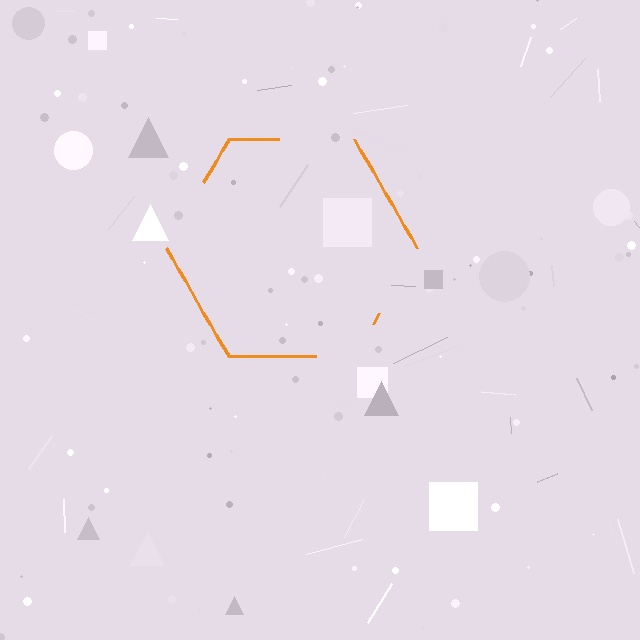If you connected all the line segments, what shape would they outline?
They would outline a hexagon.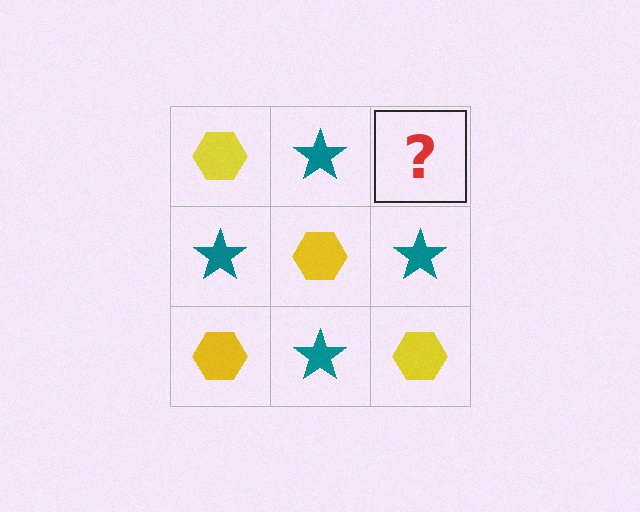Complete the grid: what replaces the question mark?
The question mark should be replaced with a yellow hexagon.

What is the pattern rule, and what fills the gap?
The rule is that it alternates yellow hexagon and teal star in a checkerboard pattern. The gap should be filled with a yellow hexagon.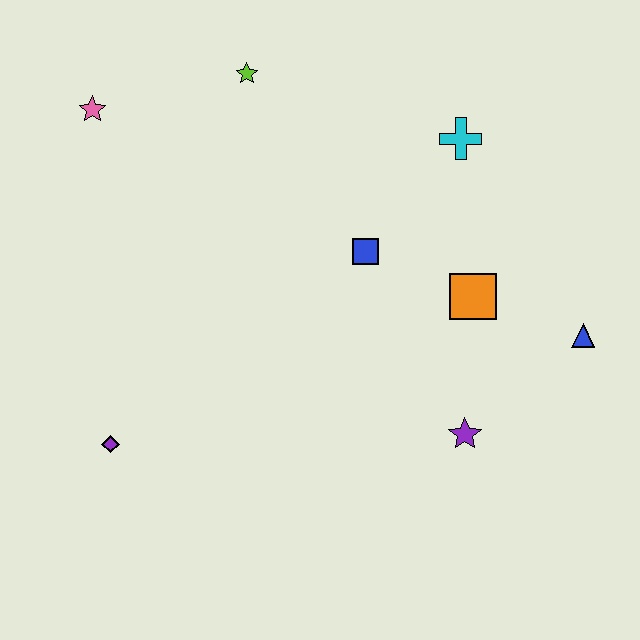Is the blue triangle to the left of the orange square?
No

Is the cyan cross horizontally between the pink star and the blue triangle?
Yes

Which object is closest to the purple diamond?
The blue square is closest to the purple diamond.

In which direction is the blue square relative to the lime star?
The blue square is below the lime star.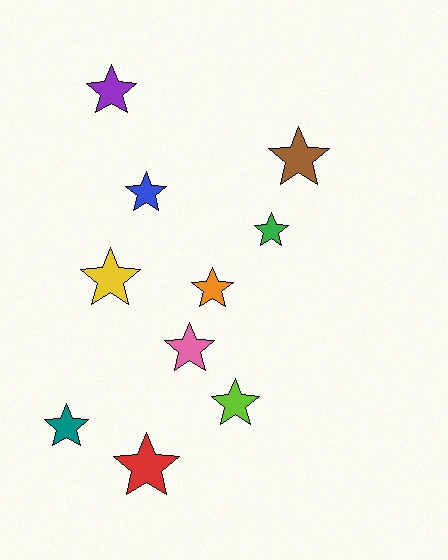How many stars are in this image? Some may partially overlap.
There are 10 stars.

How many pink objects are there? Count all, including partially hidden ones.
There is 1 pink object.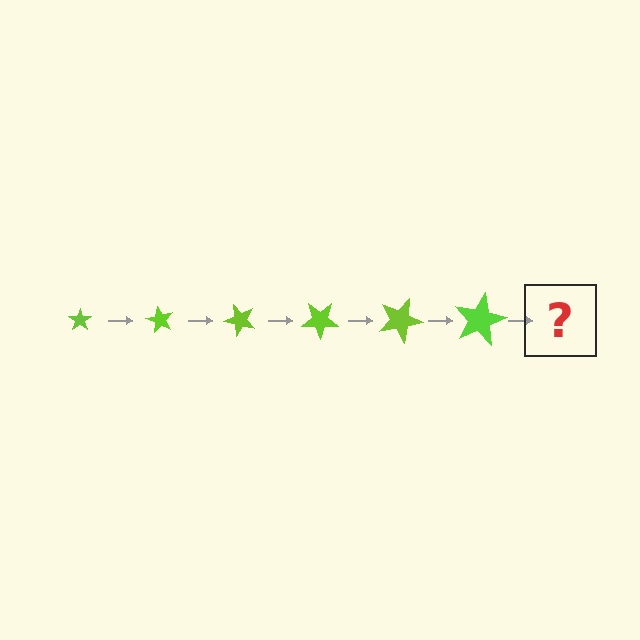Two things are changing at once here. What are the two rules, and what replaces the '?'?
The two rules are that the star grows larger each step and it rotates 60 degrees each step. The '?' should be a star, larger than the previous one and rotated 360 degrees from the start.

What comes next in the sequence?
The next element should be a star, larger than the previous one and rotated 360 degrees from the start.